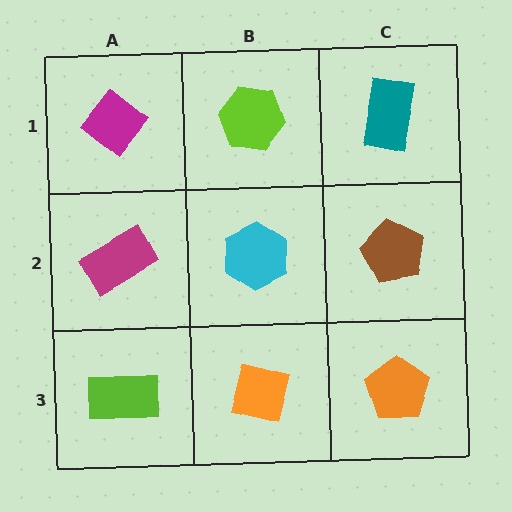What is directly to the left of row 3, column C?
An orange square.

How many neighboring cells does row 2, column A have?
3.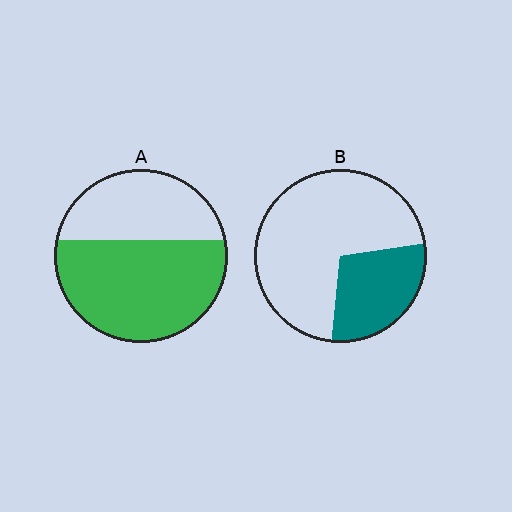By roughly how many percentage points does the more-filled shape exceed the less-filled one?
By roughly 30 percentage points (A over B).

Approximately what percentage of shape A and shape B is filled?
A is approximately 60% and B is approximately 30%.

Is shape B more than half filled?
No.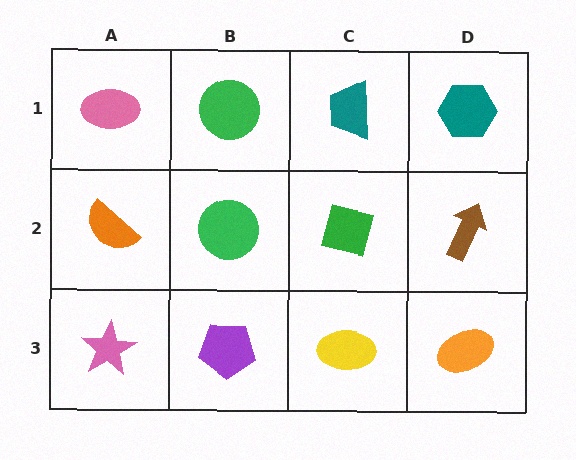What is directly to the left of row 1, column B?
A pink ellipse.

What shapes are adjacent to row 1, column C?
A green square (row 2, column C), a green circle (row 1, column B), a teal hexagon (row 1, column D).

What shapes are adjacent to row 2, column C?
A teal trapezoid (row 1, column C), a yellow ellipse (row 3, column C), a green circle (row 2, column B), a brown arrow (row 2, column D).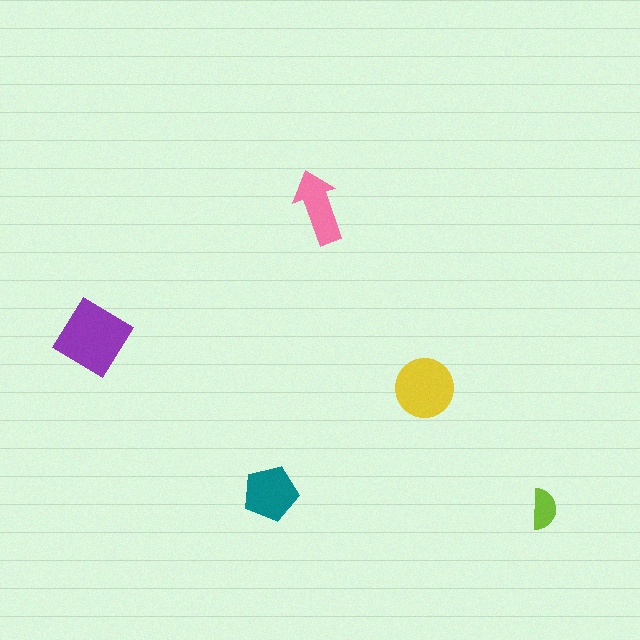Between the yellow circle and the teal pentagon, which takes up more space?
The yellow circle.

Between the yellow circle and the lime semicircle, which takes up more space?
The yellow circle.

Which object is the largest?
The purple diamond.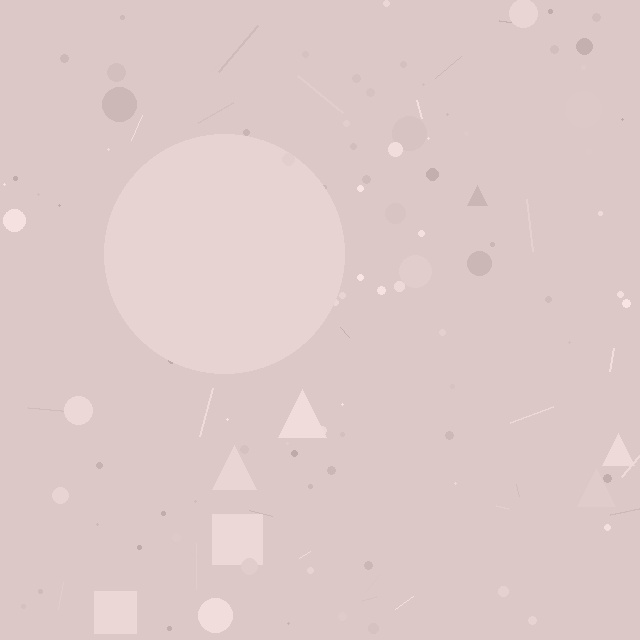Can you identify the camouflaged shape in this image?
The camouflaged shape is a circle.